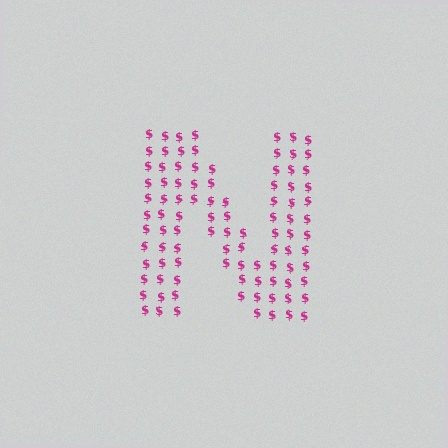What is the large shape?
The large shape is the letter N.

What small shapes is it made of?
It is made of small dollar signs.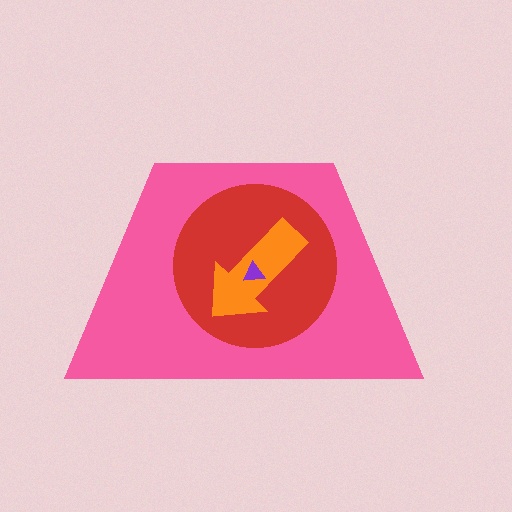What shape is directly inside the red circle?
The orange arrow.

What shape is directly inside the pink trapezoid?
The red circle.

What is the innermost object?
The purple triangle.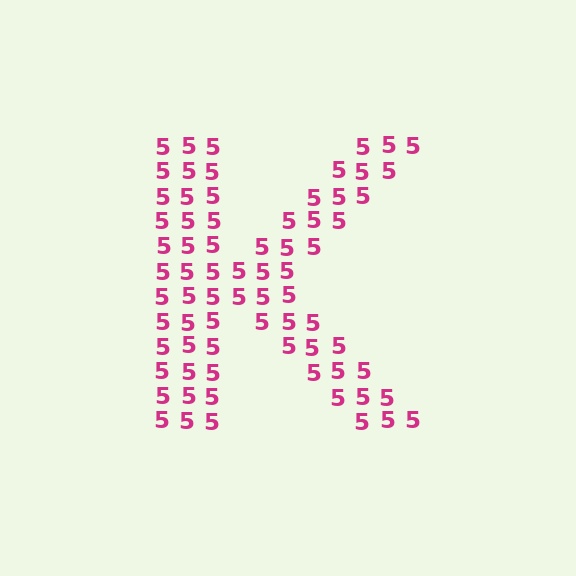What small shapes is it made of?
It is made of small digit 5's.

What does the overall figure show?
The overall figure shows the letter K.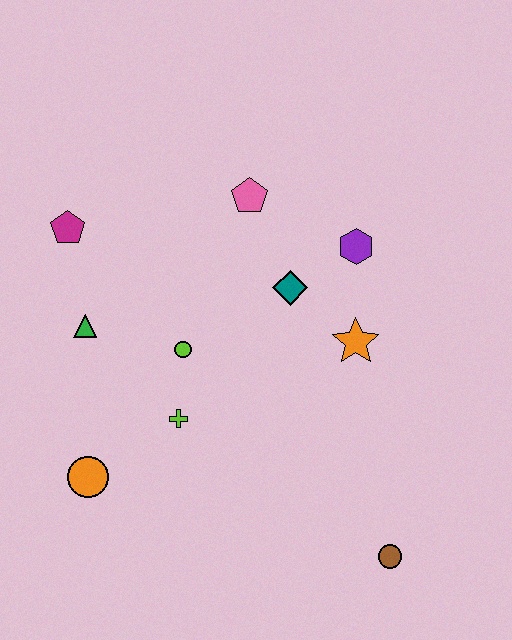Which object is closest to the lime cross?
The lime circle is closest to the lime cross.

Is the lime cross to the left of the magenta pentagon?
No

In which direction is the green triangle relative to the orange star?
The green triangle is to the left of the orange star.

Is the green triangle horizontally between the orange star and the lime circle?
No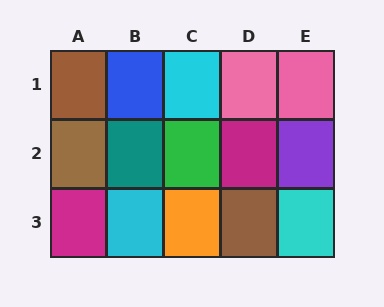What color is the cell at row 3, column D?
Brown.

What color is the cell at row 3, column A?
Magenta.